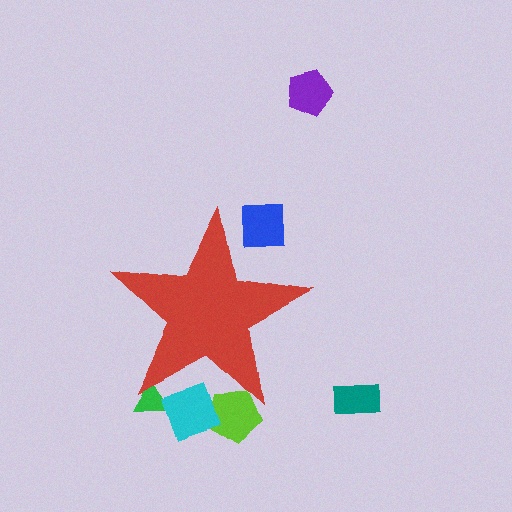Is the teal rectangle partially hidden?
No, the teal rectangle is fully visible.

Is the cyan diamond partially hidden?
Yes, the cyan diamond is partially hidden behind the red star.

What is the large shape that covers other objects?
A red star.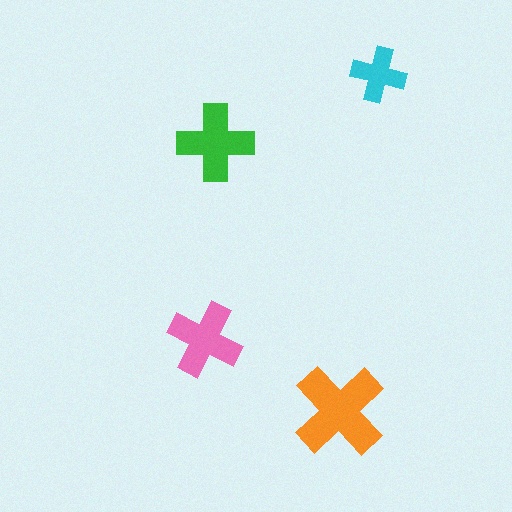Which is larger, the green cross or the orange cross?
The orange one.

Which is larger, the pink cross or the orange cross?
The orange one.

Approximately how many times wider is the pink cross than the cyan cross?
About 1.5 times wider.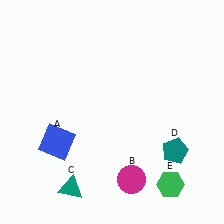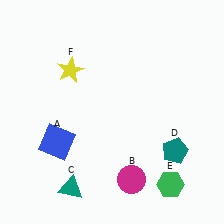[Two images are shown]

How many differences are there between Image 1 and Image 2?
There is 1 difference between the two images.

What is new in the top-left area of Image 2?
A yellow star (F) was added in the top-left area of Image 2.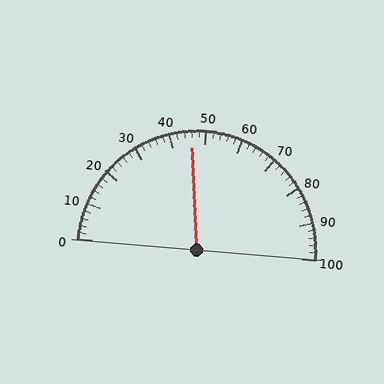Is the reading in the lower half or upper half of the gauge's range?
The reading is in the lower half of the range (0 to 100).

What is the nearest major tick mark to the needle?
The nearest major tick mark is 50.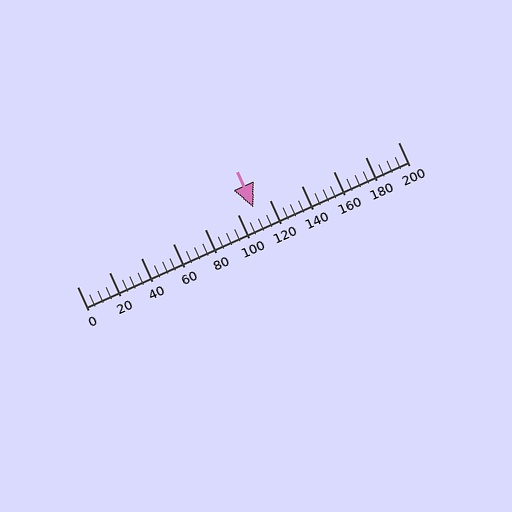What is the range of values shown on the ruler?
The ruler shows values from 0 to 200.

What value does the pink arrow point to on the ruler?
The pink arrow points to approximately 110.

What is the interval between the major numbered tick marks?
The major tick marks are spaced 20 units apart.